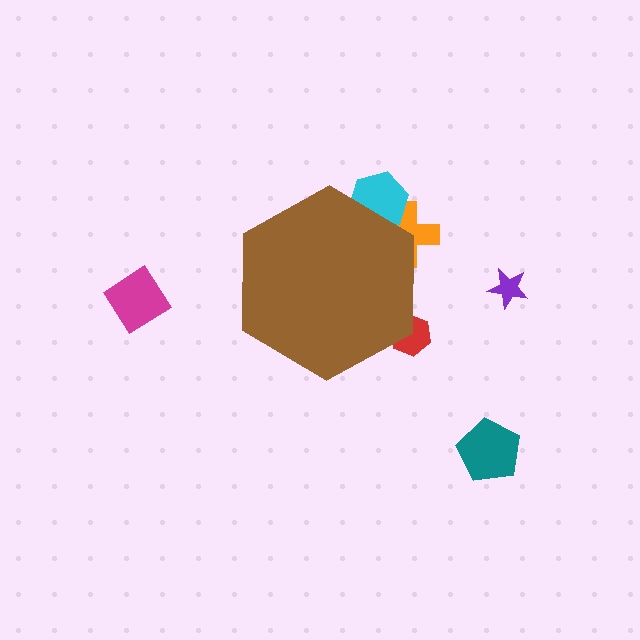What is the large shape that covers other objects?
A brown hexagon.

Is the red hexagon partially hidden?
Yes, the red hexagon is partially hidden behind the brown hexagon.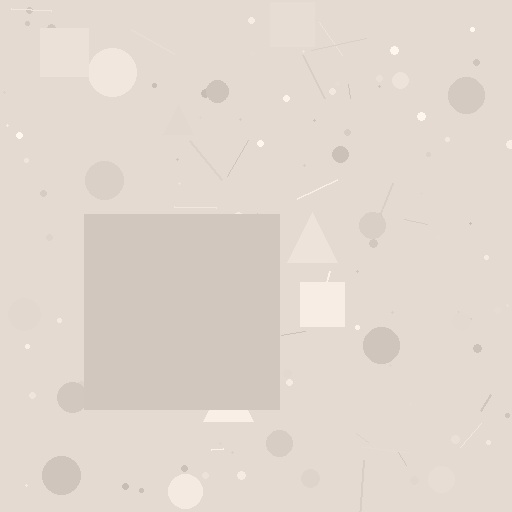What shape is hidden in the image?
A square is hidden in the image.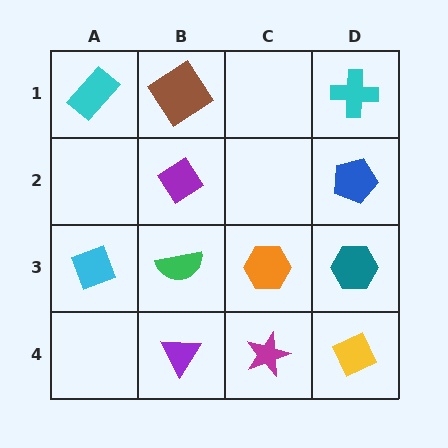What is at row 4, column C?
A magenta star.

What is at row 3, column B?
A green semicircle.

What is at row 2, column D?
A blue pentagon.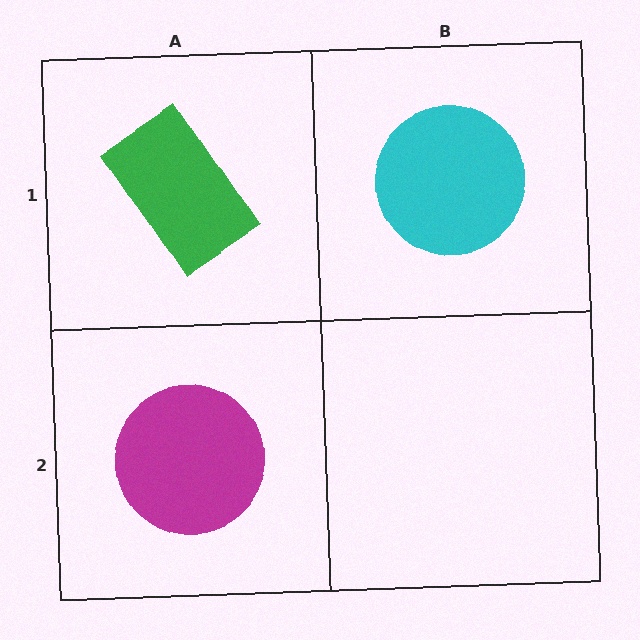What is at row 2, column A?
A magenta circle.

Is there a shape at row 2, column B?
No, that cell is empty.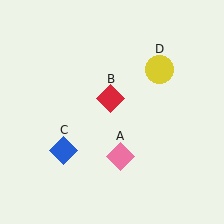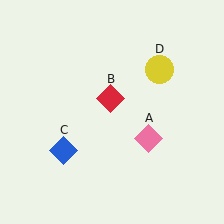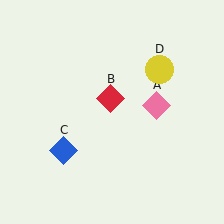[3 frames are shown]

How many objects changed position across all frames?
1 object changed position: pink diamond (object A).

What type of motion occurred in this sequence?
The pink diamond (object A) rotated counterclockwise around the center of the scene.